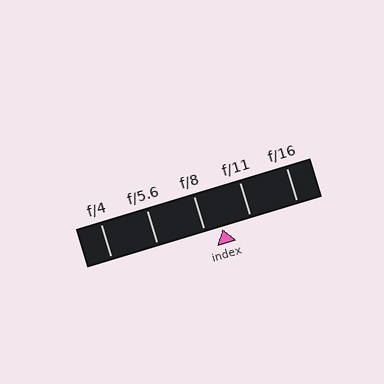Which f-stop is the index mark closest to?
The index mark is closest to f/8.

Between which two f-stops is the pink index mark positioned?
The index mark is between f/8 and f/11.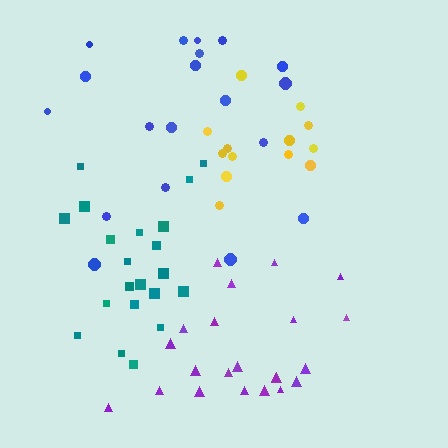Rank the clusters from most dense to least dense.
teal, purple, yellow, blue.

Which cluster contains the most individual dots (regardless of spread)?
Purple (22).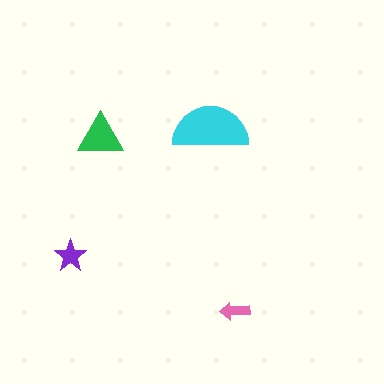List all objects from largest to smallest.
The cyan semicircle, the green triangle, the purple star, the pink arrow.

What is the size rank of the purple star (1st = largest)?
3rd.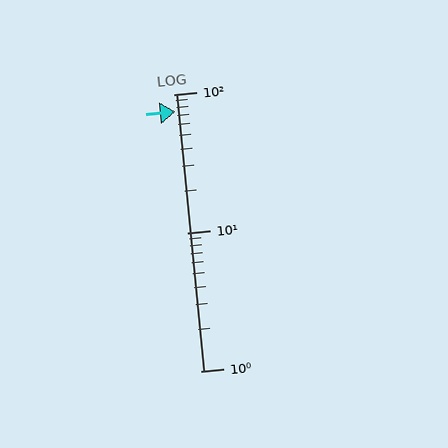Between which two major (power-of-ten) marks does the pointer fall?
The pointer is between 10 and 100.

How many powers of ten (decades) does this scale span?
The scale spans 2 decades, from 1 to 100.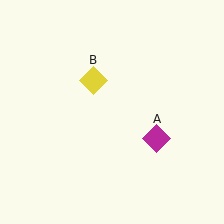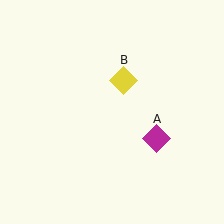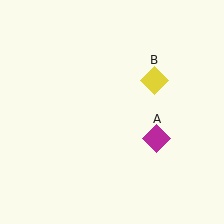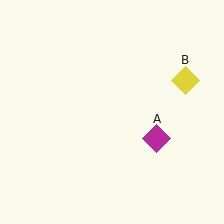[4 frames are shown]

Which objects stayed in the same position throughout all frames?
Magenta diamond (object A) remained stationary.